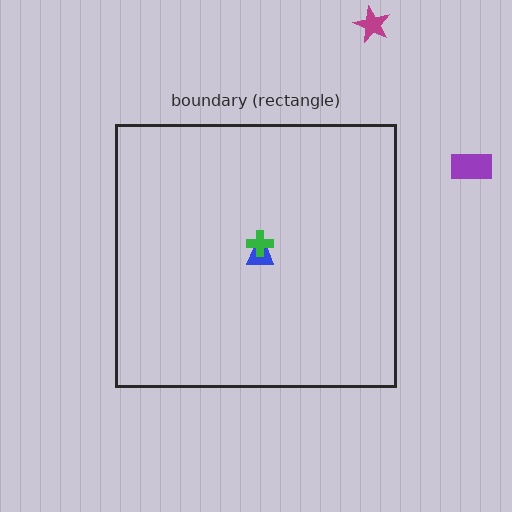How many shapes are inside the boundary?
2 inside, 2 outside.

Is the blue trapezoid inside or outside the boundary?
Inside.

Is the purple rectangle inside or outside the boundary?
Outside.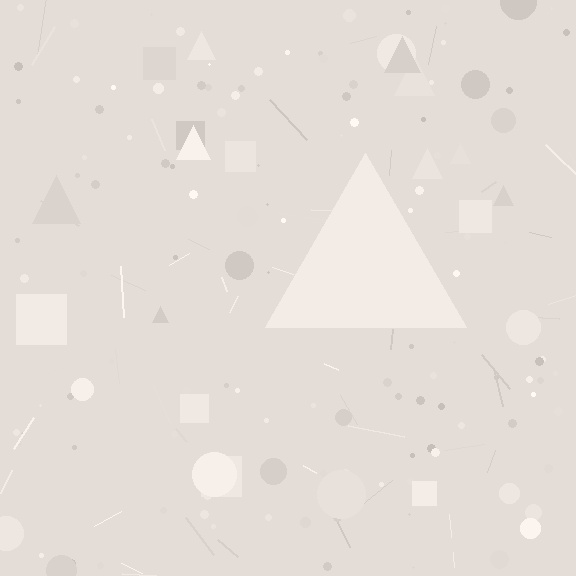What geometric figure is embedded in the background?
A triangle is embedded in the background.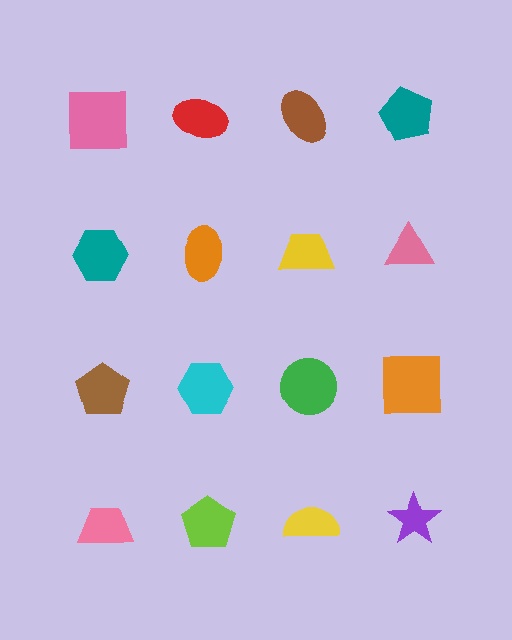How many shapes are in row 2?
4 shapes.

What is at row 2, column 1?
A teal hexagon.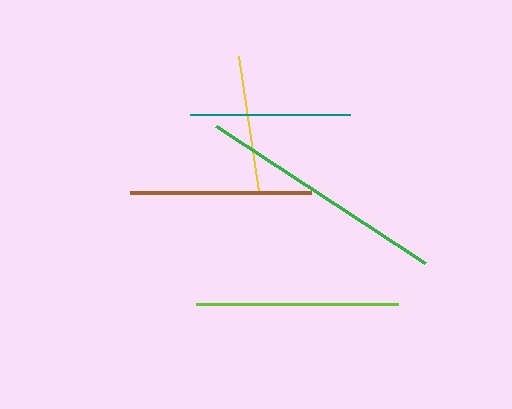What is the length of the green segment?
The green segment is approximately 250 pixels long.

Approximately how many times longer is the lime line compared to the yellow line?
The lime line is approximately 1.5 times the length of the yellow line.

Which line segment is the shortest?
The yellow line is the shortest at approximately 137 pixels.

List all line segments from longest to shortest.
From longest to shortest: green, lime, brown, teal, yellow.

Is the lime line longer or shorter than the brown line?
The lime line is longer than the brown line.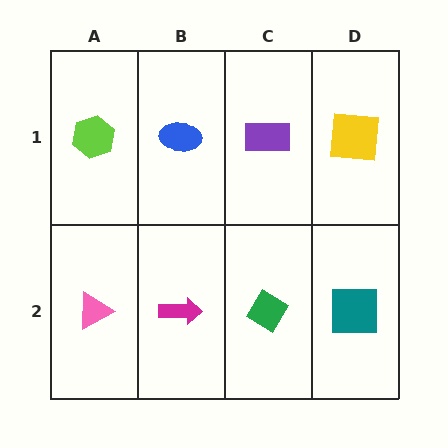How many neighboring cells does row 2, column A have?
2.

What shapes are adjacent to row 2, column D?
A yellow square (row 1, column D), a green diamond (row 2, column C).